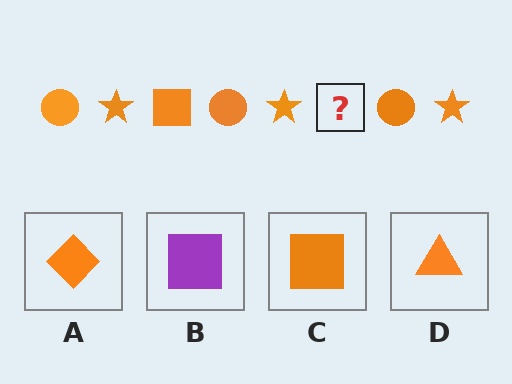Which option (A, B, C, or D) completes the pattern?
C.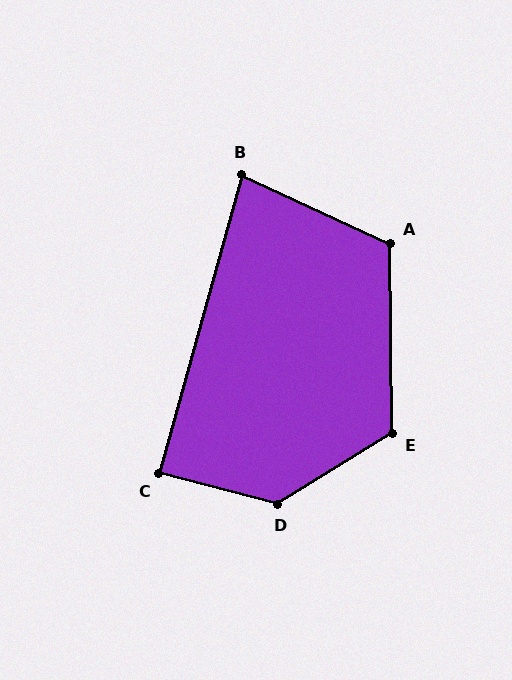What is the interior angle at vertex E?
Approximately 121 degrees (obtuse).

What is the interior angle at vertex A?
Approximately 115 degrees (obtuse).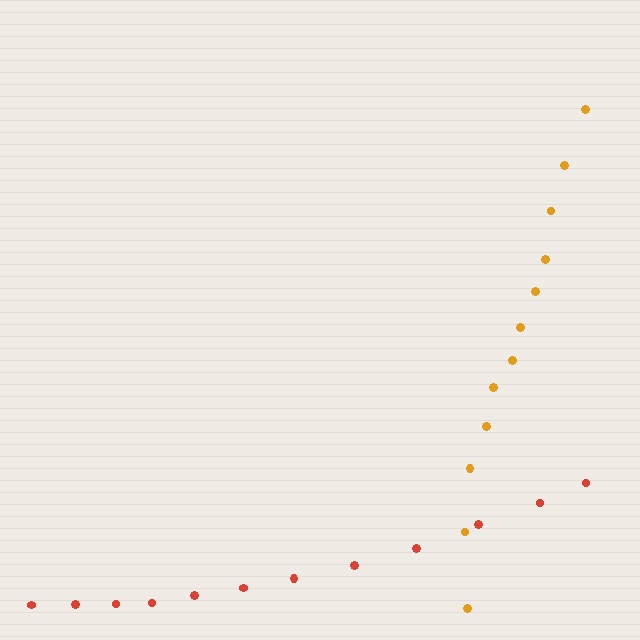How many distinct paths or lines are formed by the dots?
There are 2 distinct paths.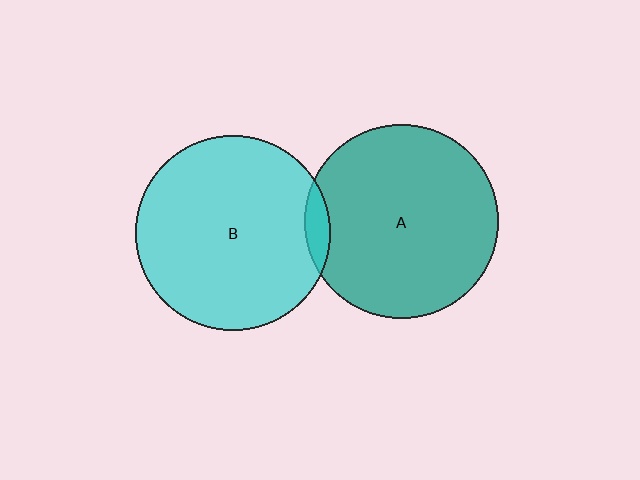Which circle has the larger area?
Circle B (cyan).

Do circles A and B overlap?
Yes.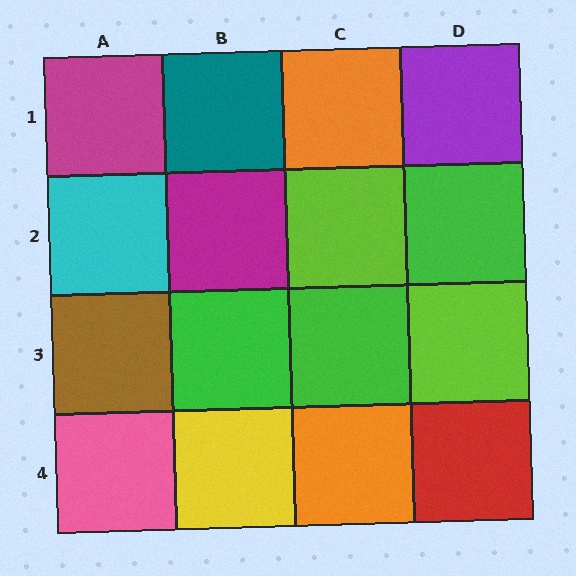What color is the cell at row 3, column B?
Green.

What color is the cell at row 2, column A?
Cyan.